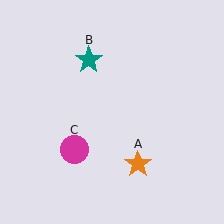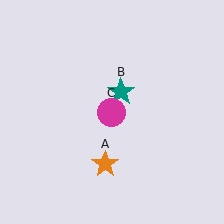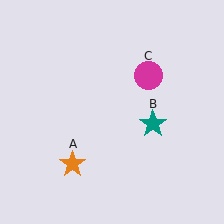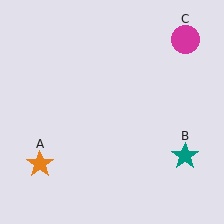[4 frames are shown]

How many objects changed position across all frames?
3 objects changed position: orange star (object A), teal star (object B), magenta circle (object C).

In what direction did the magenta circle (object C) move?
The magenta circle (object C) moved up and to the right.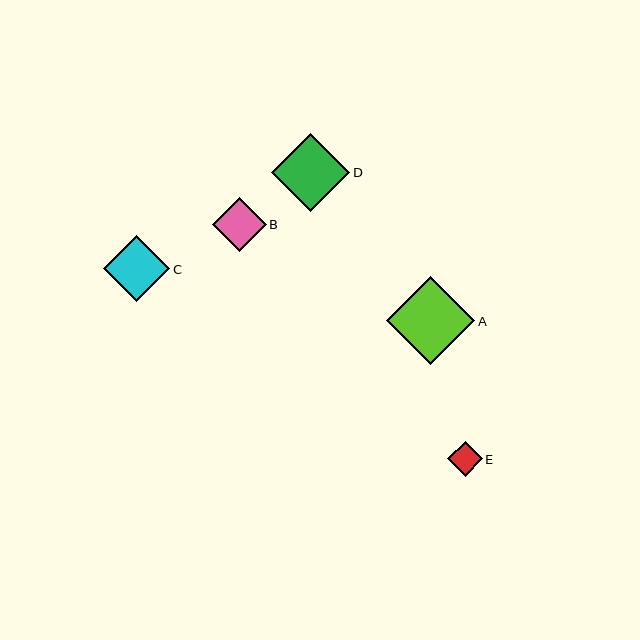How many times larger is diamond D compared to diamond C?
Diamond D is approximately 1.2 times the size of diamond C.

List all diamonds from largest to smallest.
From largest to smallest: A, D, C, B, E.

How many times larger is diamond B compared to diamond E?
Diamond B is approximately 1.6 times the size of diamond E.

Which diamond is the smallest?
Diamond E is the smallest with a size of approximately 35 pixels.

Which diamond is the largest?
Diamond A is the largest with a size of approximately 88 pixels.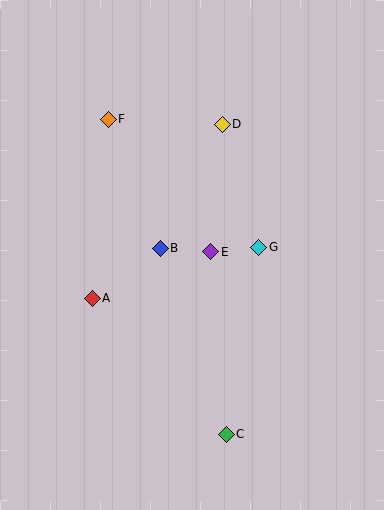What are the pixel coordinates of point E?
Point E is at (211, 252).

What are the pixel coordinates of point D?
Point D is at (222, 124).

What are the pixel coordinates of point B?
Point B is at (160, 248).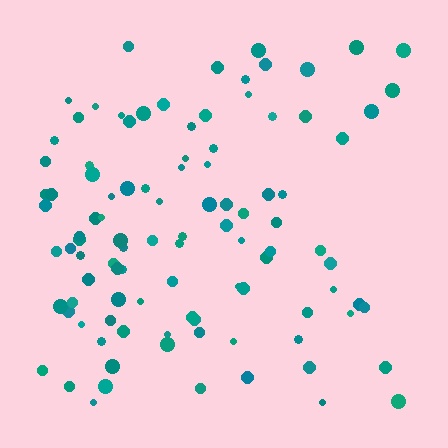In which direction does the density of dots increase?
From right to left, with the left side densest.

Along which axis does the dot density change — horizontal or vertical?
Horizontal.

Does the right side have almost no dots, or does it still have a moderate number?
Still a moderate number, just noticeably fewer than the left.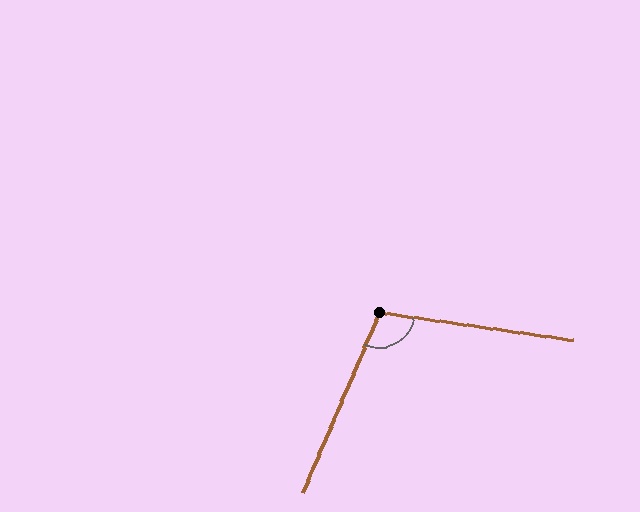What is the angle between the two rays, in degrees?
Approximately 105 degrees.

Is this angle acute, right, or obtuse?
It is obtuse.